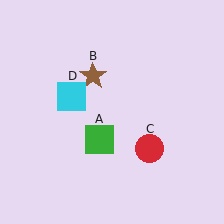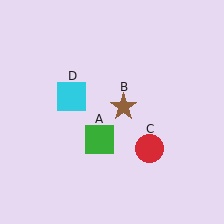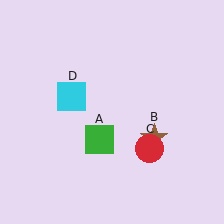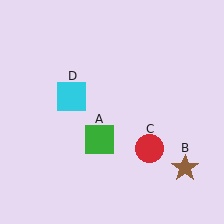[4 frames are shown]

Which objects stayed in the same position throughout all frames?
Green square (object A) and red circle (object C) and cyan square (object D) remained stationary.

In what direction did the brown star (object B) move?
The brown star (object B) moved down and to the right.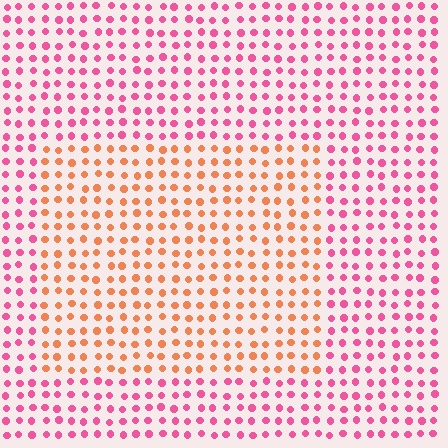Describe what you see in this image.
The image is filled with small pink elements in a uniform arrangement. A rectangle-shaped region is visible where the elements are tinted to a slightly different hue, forming a subtle color boundary.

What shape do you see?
I see a rectangle.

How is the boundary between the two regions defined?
The boundary is defined purely by a slight shift in hue (about 47 degrees). Spacing, size, and orientation are identical on both sides.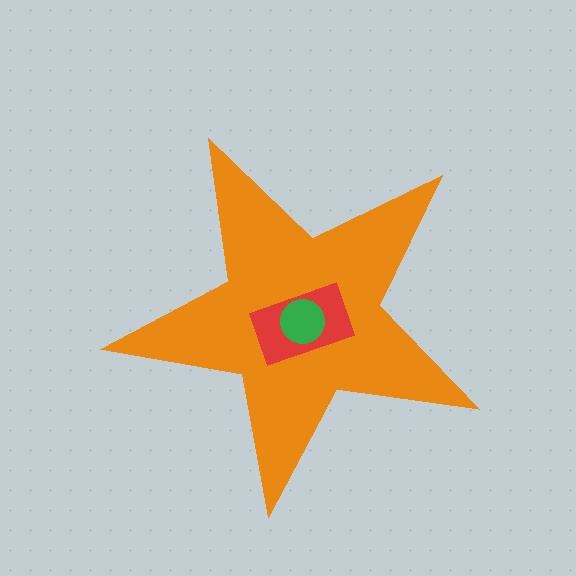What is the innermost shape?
The green circle.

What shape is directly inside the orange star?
The red rectangle.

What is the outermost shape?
The orange star.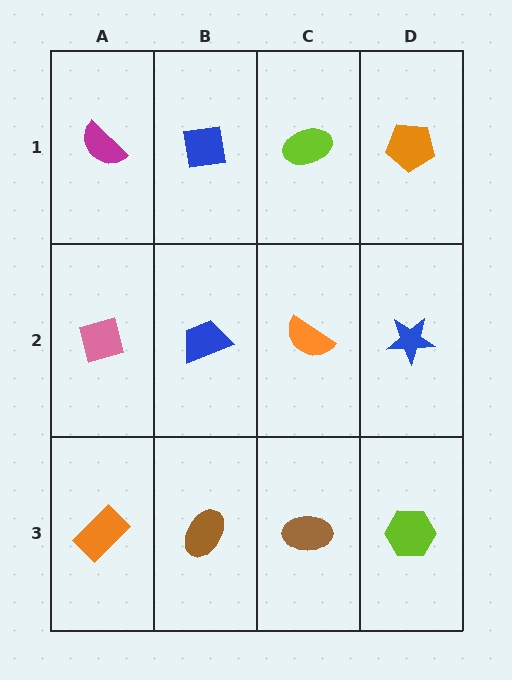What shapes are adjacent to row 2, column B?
A blue square (row 1, column B), a brown ellipse (row 3, column B), a pink square (row 2, column A), an orange semicircle (row 2, column C).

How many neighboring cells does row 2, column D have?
3.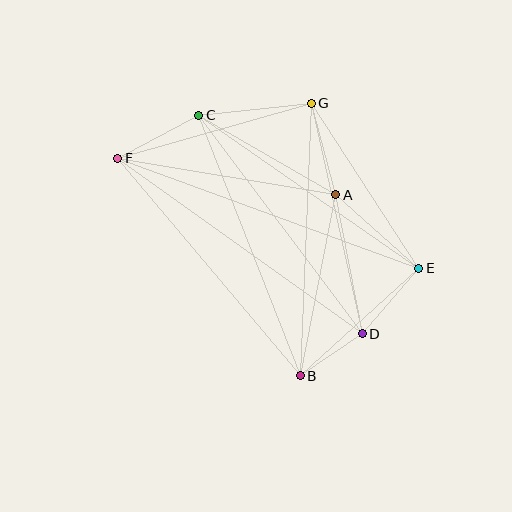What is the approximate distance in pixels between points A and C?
The distance between A and C is approximately 158 pixels.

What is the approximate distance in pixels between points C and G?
The distance between C and G is approximately 113 pixels.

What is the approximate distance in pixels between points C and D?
The distance between C and D is approximately 273 pixels.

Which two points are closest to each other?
Points B and D are closest to each other.